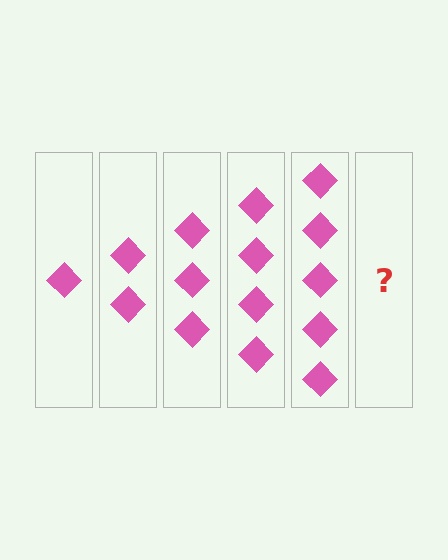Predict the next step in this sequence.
The next step is 6 diamonds.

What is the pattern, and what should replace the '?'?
The pattern is that each step adds one more diamond. The '?' should be 6 diamonds.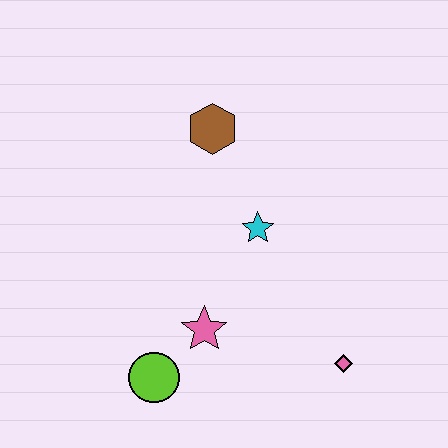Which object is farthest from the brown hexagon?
The pink diamond is farthest from the brown hexagon.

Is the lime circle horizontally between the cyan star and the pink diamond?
No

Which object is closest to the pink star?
The lime circle is closest to the pink star.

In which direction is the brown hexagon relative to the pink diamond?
The brown hexagon is above the pink diamond.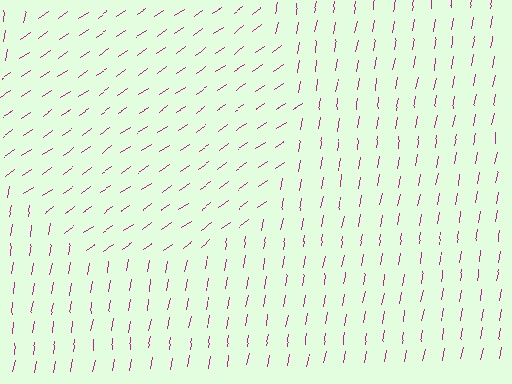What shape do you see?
I see a circle.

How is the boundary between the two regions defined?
The boundary is defined purely by a change in line orientation (approximately 45 degrees difference). All lines are the same color and thickness.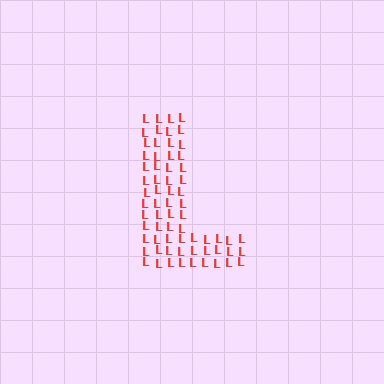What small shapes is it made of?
It is made of small letter L's.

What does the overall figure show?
The overall figure shows the letter L.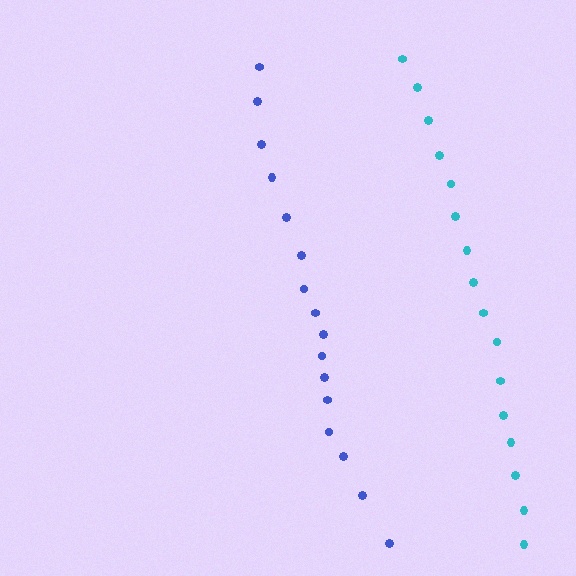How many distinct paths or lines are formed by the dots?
There are 2 distinct paths.